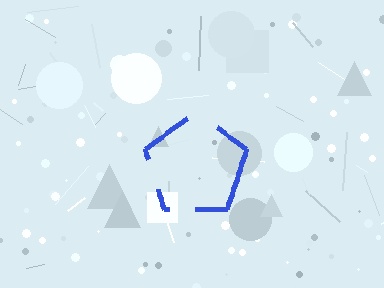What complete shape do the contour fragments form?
The contour fragments form a pentagon.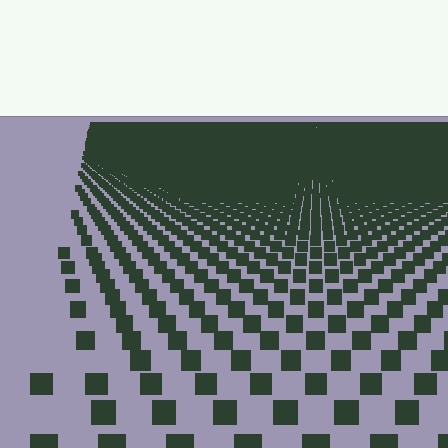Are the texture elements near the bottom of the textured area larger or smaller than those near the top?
Larger. Near the bottom, elements are closer to the viewer and appear at a bigger on-screen size.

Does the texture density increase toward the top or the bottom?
Density increases toward the top.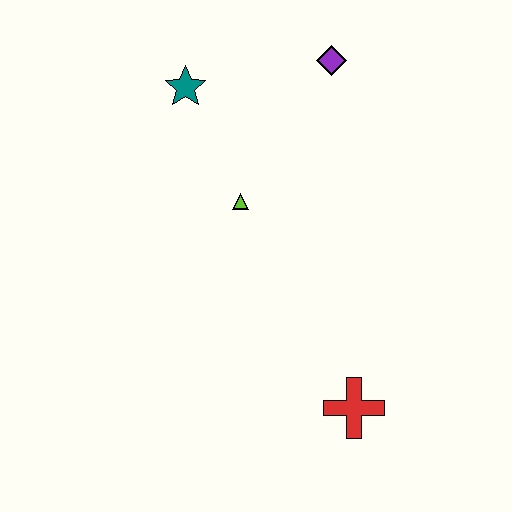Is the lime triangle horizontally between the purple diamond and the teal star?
Yes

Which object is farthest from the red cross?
The teal star is farthest from the red cross.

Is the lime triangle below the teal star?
Yes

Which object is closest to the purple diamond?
The teal star is closest to the purple diamond.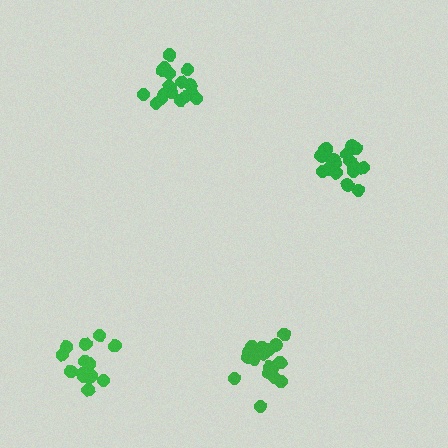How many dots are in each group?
Group 1: 20 dots, Group 2: 15 dots, Group 3: 20 dots, Group 4: 18 dots (73 total).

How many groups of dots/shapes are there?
There are 4 groups.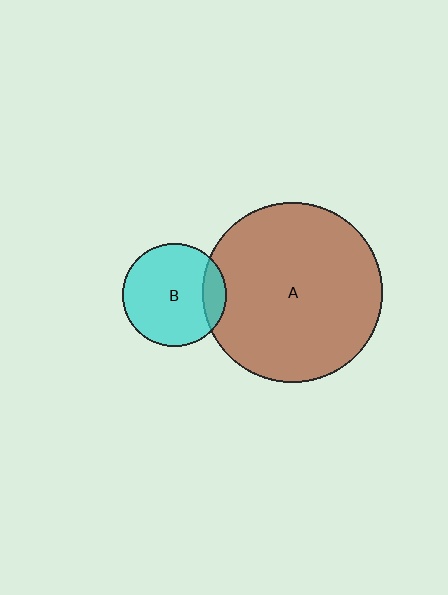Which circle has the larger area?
Circle A (brown).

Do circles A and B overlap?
Yes.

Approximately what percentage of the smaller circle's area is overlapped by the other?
Approximately 15%.